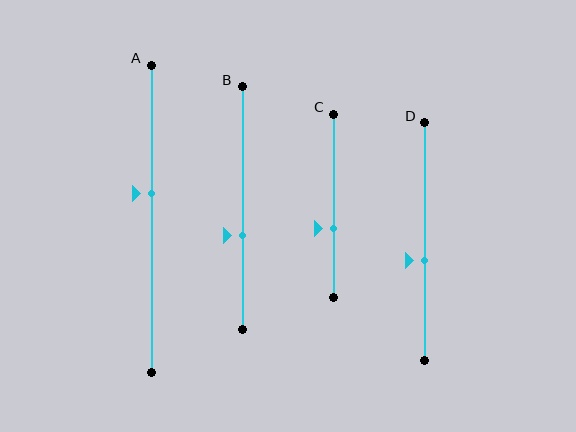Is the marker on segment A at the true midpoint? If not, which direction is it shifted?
No, the marker on segment A is shifted upward by about 8% of the segment length.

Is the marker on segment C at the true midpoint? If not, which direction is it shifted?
No, the marker on segment C is shifted downward by about 12% of the segment length.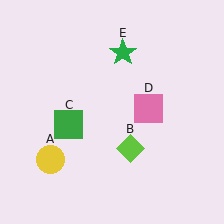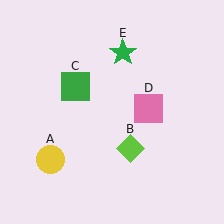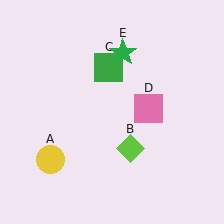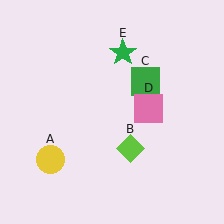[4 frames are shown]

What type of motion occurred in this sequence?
The green square (object C) rotated clockwise around the center of the scene.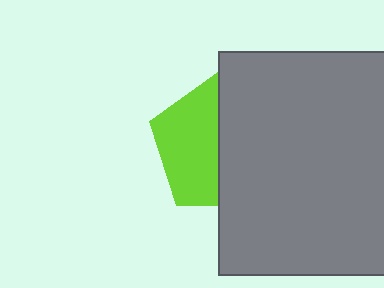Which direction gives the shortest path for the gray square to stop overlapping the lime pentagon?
Moving right gives the shortest separation.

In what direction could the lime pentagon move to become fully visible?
The lime pentagon could move left. That would shift it out from behind the gray square entirely.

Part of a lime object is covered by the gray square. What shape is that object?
It is a pentagon.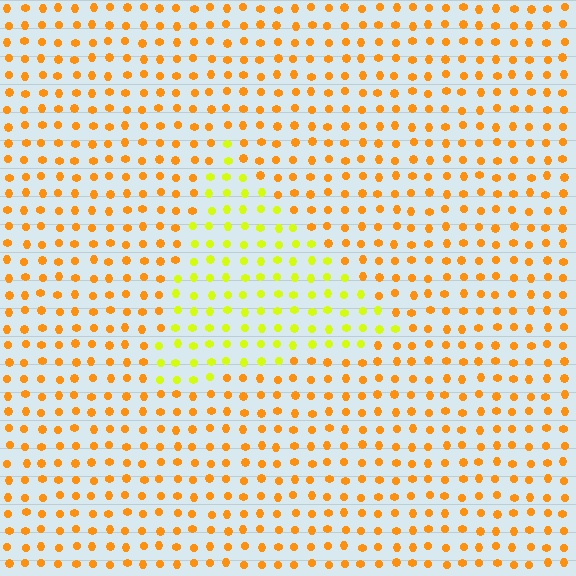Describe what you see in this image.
The image is filled with small orange elements in a uniform arrangement. A triangle-shaped region is visible where the elements are tinted to a slightly different hue, forming a subtle color boundary.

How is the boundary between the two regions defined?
The boundary is defined purely by a slight shift in hue (about 37 degrees). Spacing, size, and orientation are identical on both sides.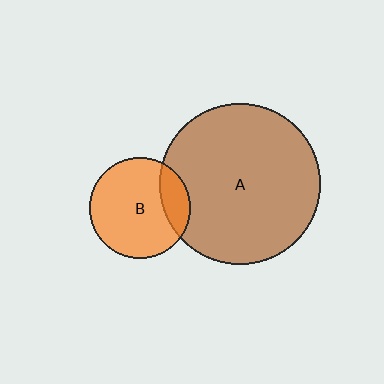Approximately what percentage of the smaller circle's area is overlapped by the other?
Approximately 20%.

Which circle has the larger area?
Circle A (brown).